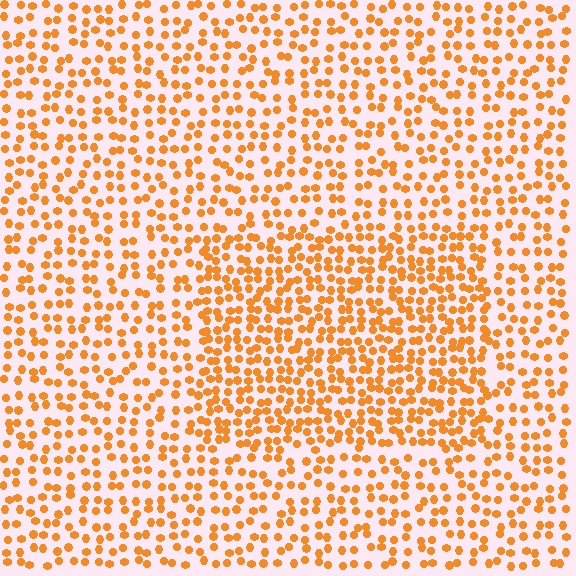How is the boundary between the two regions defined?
The boundary is defined by a change in element density (approximately 1.6x ratio). All elements are the same color, size, and shape.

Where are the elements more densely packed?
The elements are more densely packed inside the rectangle boundary.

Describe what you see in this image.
The image contains small orange elements arranged at two different densities. A rectangle-shaped region is visible where the elements are more densely packed than the surrounding area.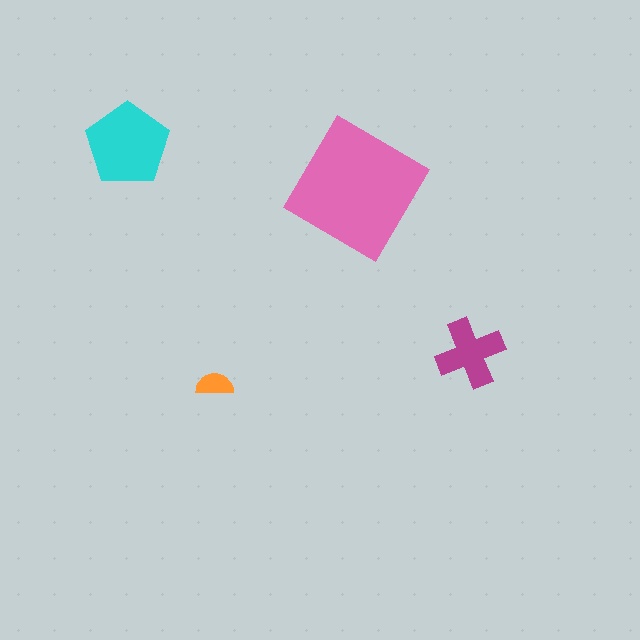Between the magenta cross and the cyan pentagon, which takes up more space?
The cyan pentagon.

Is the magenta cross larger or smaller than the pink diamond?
Smaller.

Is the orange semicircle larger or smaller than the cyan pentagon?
Smaller.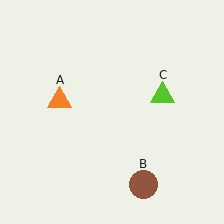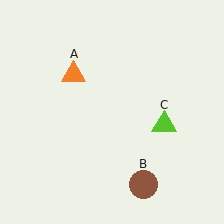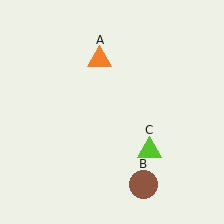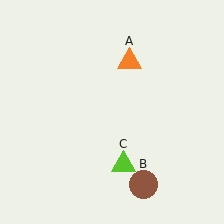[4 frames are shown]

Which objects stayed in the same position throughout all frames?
Brown circle (object B) remained stationary.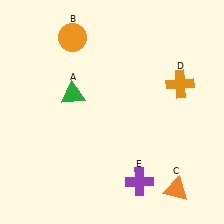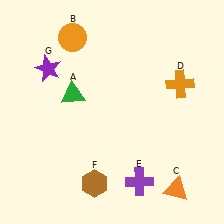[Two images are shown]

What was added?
A brown hexagon (F), a purple star (G) were added in Image 2.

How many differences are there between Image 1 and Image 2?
There are 2 differences between the two images.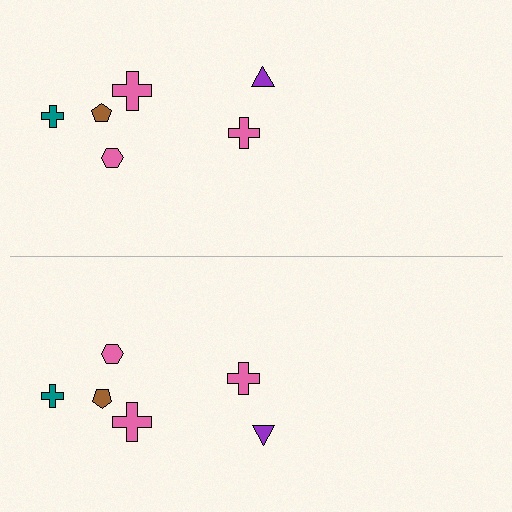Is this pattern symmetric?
Yes, this pattern has bilateral (reflection) symmetry.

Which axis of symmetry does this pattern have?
The pattern has a horizontal axis of symmetry running through the center of the image.